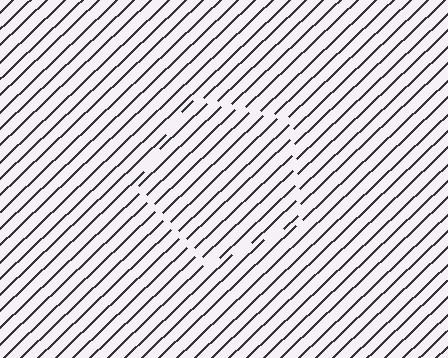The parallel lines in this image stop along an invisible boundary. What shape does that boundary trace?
An illusory pentagon. The interior of the shape contains the same grating, shifted by half a period — the contour is defined by the phase discontinuity where line-ends from the inner and outer gratings abut.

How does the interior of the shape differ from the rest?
The interior of the shape contains the same grating, shifted by half a period — the contour is defined by the phase discontinuity where line-ends from the inner and outer gratings abut.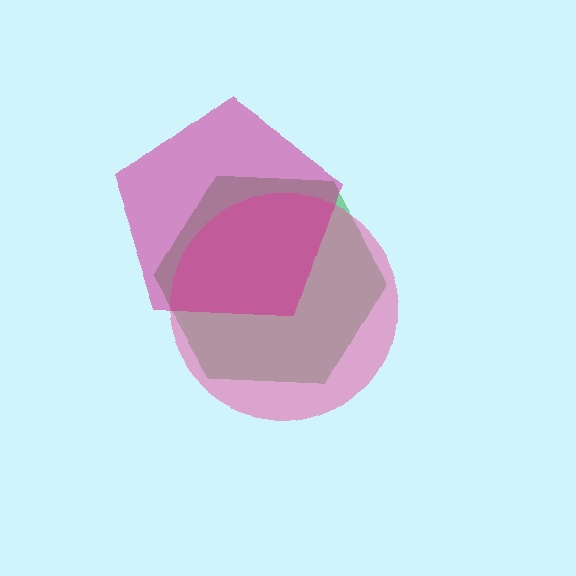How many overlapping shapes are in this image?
There are 3 overlapping shapes in the image.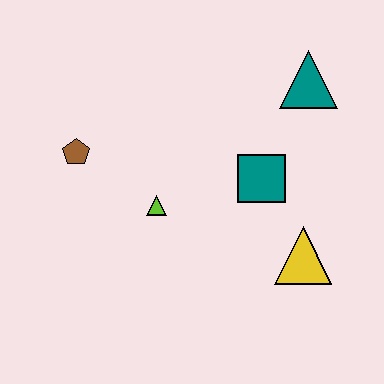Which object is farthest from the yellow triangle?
The brown pentagon is farthest from the yellow triangle.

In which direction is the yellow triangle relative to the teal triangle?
The yellow triangle is below the teal triangle.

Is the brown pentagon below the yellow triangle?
No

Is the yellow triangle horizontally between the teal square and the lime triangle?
No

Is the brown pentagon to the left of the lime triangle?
Yes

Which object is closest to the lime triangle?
The brown pentagon is closest to the lime triangle.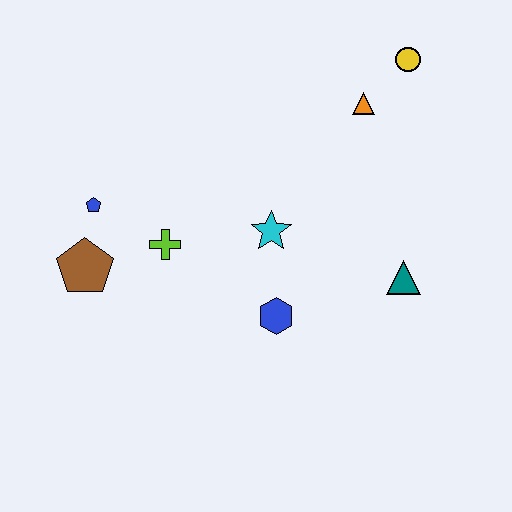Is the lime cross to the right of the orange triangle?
No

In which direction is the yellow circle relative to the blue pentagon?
The yellow circle is to the right of the blue pentagon.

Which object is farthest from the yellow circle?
The brown pentagon is farthest from the yellow circle.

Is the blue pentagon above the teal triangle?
Yes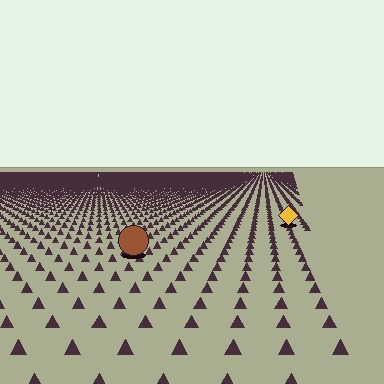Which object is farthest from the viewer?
The yellow diamond is farthest from the viewer. It appears smaller and the ground texture around it is denser.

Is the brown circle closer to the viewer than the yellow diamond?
Yes. The brown circle is closer — you can tell from the texture gradient: the ground texture is coarser near it.